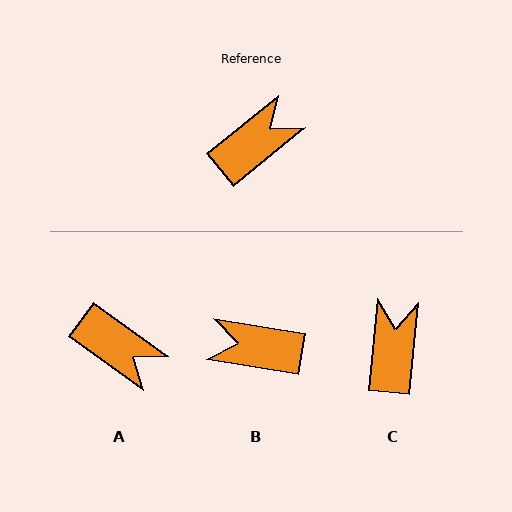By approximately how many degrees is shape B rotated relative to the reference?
Approximately 131 degrees counter-clockwise.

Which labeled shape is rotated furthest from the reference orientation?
B, about 131 degrees away.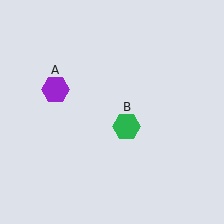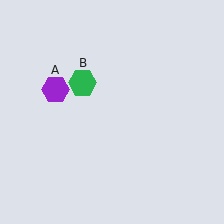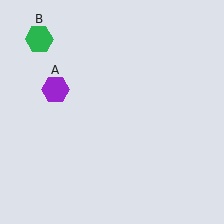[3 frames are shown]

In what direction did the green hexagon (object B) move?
The green hexagon (object B) moved up and to the left.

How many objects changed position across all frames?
1 object changed position: green hexagon (object B).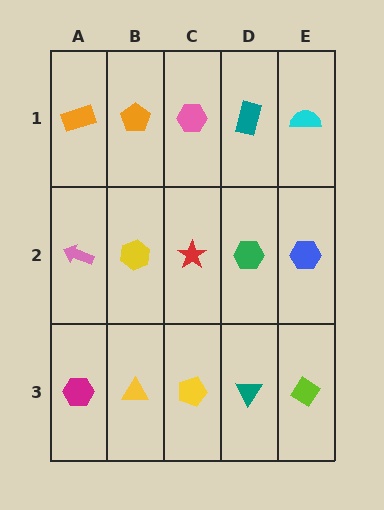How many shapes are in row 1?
5 shapes.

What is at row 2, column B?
A yellow hexagon.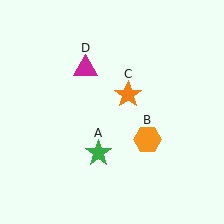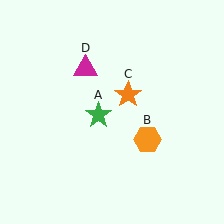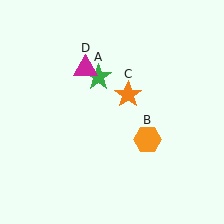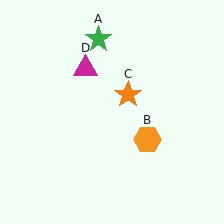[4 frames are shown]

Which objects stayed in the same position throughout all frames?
Orange hexagon (object B) and orange star (object C) and magenta triangle (object D) remained stationary.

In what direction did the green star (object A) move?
The green star (object A) moved up.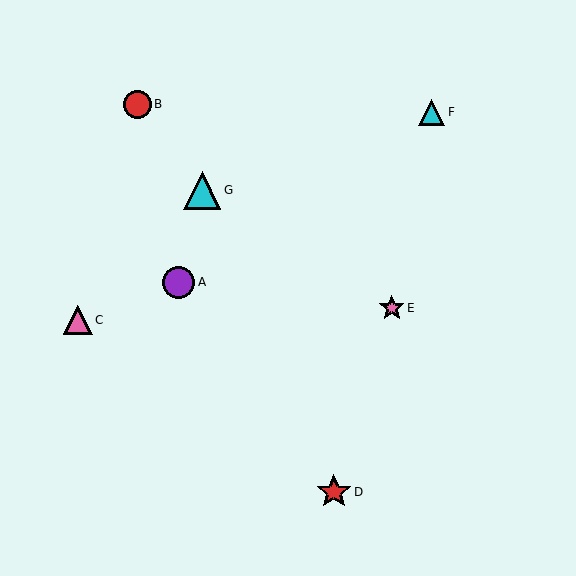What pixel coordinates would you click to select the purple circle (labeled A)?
Click at (179, 282) to select the purple circle A.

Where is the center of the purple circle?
The center of the purple circle is at (179, 282).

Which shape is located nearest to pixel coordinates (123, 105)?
The red circle (labeled B) at (137, 104) is nearest to that location.